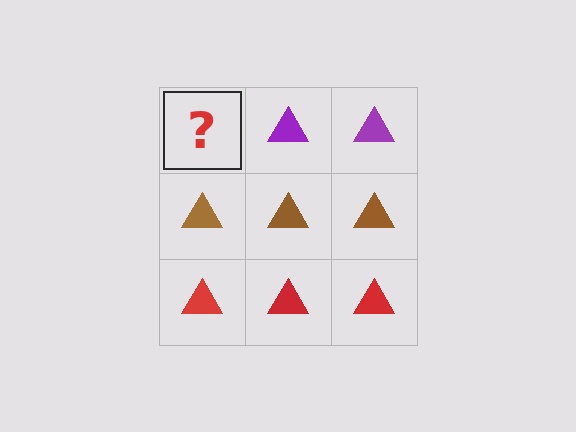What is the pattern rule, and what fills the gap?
The rule is that each row has a consistent color. The gap should be filled with a purple triangle.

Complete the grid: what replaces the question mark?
The question mark should be replaced with a purple triangle.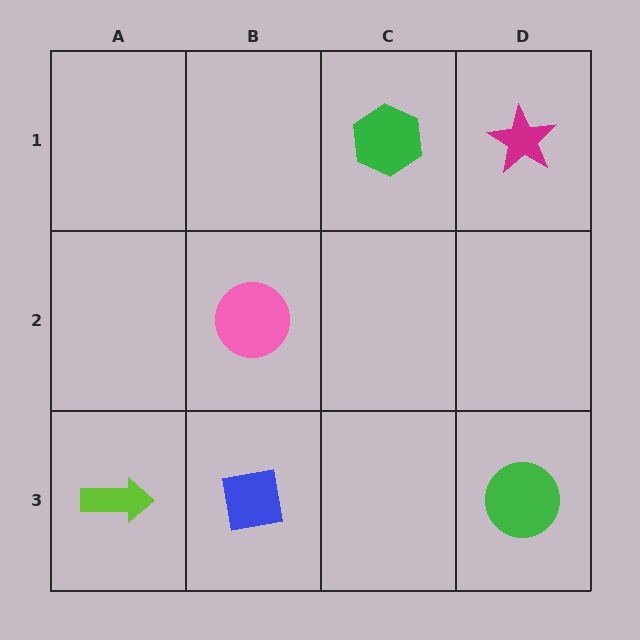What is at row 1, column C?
A green hexagon.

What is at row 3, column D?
A green circle.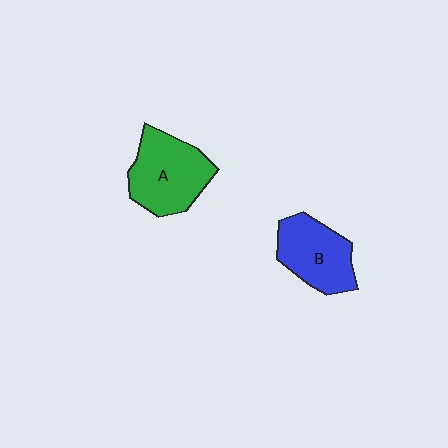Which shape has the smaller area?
Shape B (blue).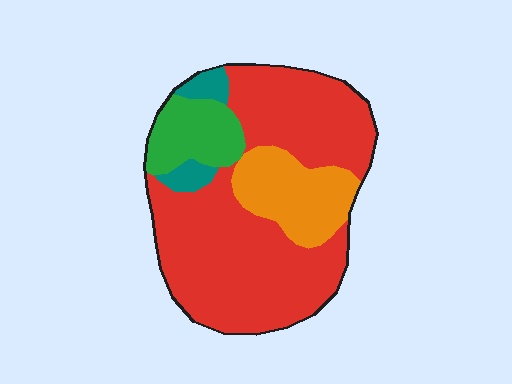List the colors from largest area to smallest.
From largest to smallest: red, orange, green, teal.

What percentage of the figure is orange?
Orange covers 17% of the figure.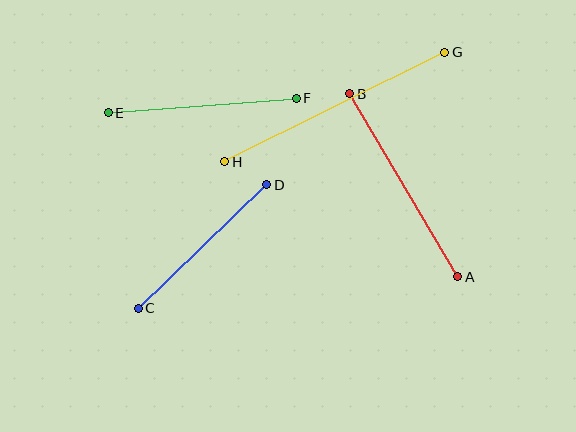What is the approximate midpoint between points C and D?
The midpoint is at approximately (203, 247) pixels.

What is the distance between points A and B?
The distance is approximately 213 pixels.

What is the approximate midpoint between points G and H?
The midpoint is at approximately (335, 107) pixels.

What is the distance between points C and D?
The distance is approximately 178 pixels.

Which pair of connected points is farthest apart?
Points G and H are farthest apart.